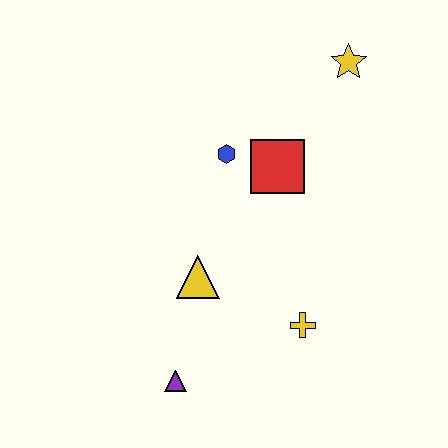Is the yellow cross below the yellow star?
Yes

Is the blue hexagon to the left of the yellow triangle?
No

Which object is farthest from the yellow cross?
The yellow star is farthest from the yellow cross.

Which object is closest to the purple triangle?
The yellow triangle is closest to the purple triangle.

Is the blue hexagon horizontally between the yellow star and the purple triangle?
Yes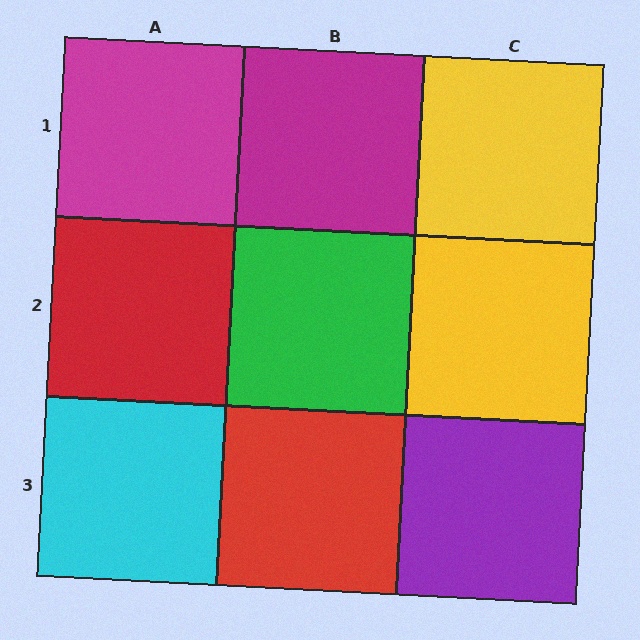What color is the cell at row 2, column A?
Red.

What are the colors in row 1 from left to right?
Magenta, magenta, yellow.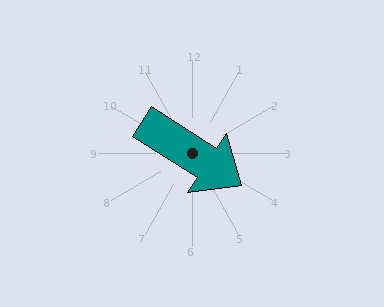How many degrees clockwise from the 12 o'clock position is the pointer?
Approximately 122 degrees.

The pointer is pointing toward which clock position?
Roughly 4 o'clock.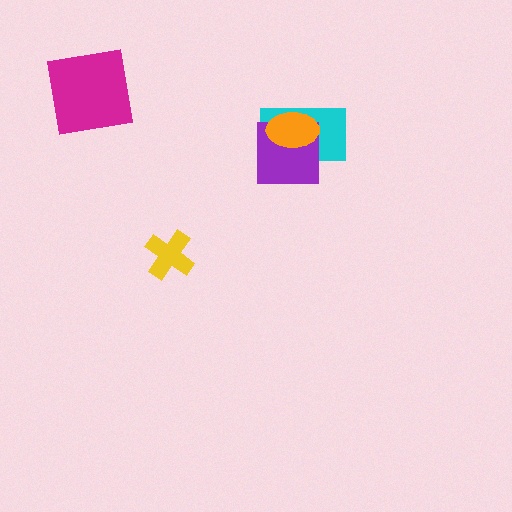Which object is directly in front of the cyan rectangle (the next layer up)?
The purple square is directly in front of the cyan rectangle.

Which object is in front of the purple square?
The orange ellipse is in front of the purple square.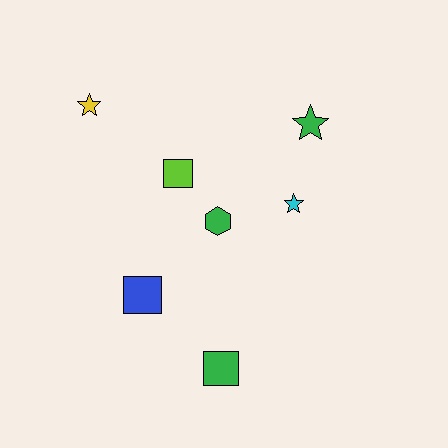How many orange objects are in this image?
There are no orange objects.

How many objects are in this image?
There are 7 objects.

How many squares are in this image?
There are 3 squares.